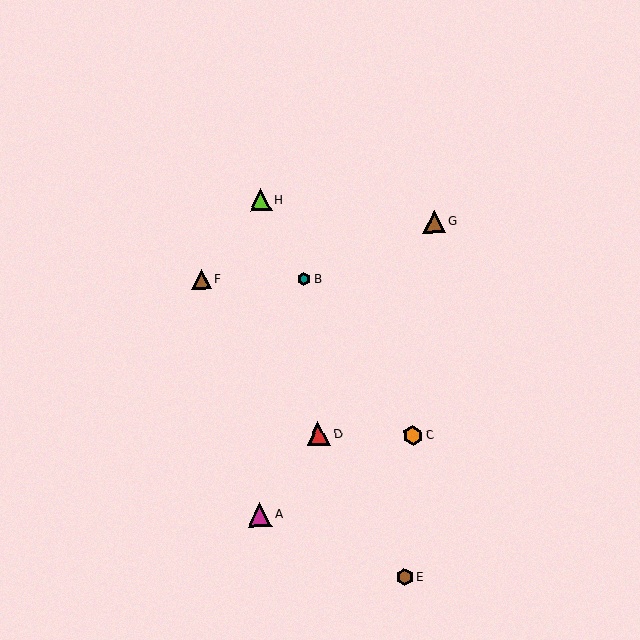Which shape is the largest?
The magenta triangle (labeled A) is the largest.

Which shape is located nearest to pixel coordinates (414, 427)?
The orange hexagon (labeled C) at (413, 435) is nearest to that location.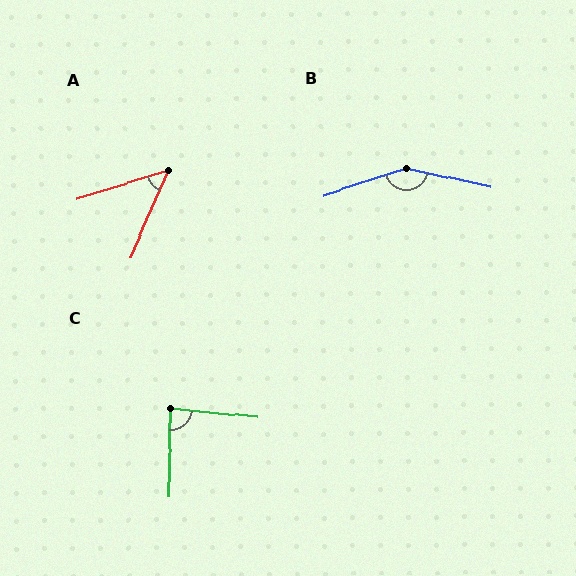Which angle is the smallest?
A, at approximately 49 degrees.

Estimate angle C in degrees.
Approximately 85 degrees.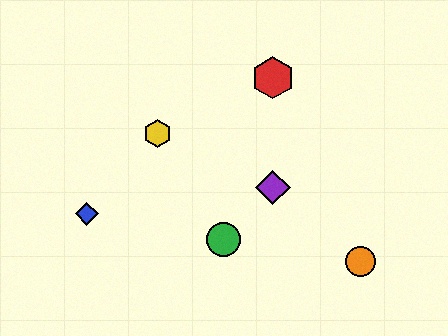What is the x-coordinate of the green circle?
The green circle is at x≈224.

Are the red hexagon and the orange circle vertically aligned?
No, the red hexagon is at x≈273 and the orange circle is at x≈360.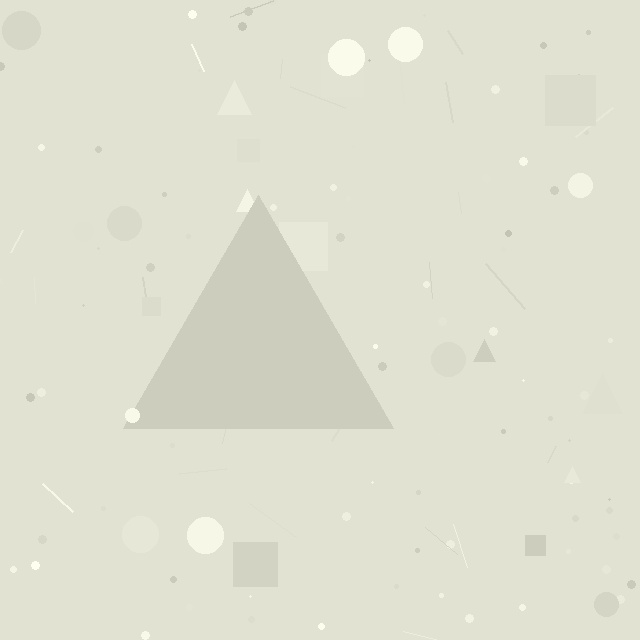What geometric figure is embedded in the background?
A triangle is embedded in the background.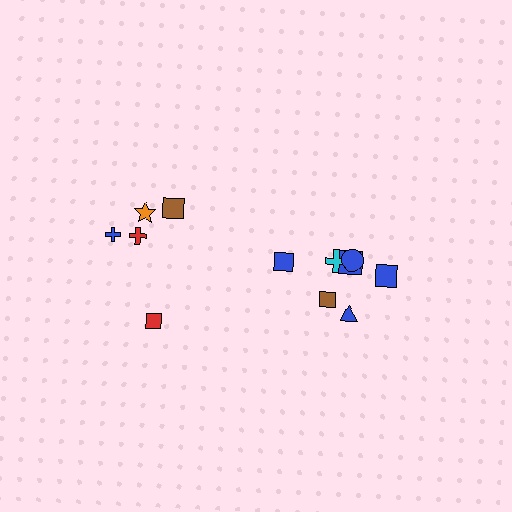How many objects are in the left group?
There are 5 objects.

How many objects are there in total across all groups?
There are 12 objects.